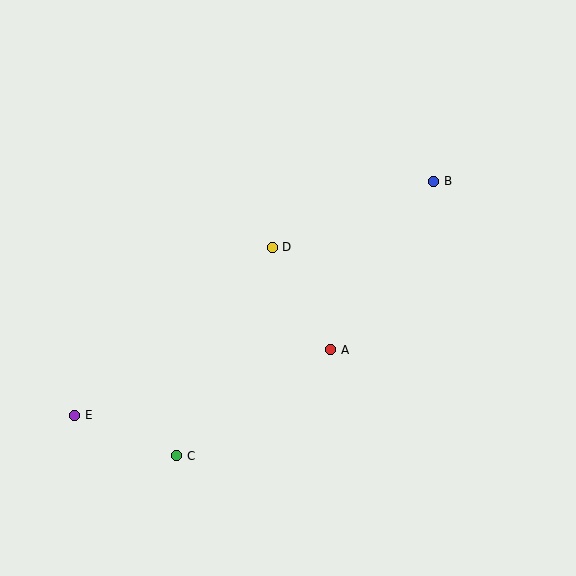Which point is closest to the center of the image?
Point D at (272, 247) is closest to the center.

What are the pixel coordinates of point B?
Point B is at (434, 181).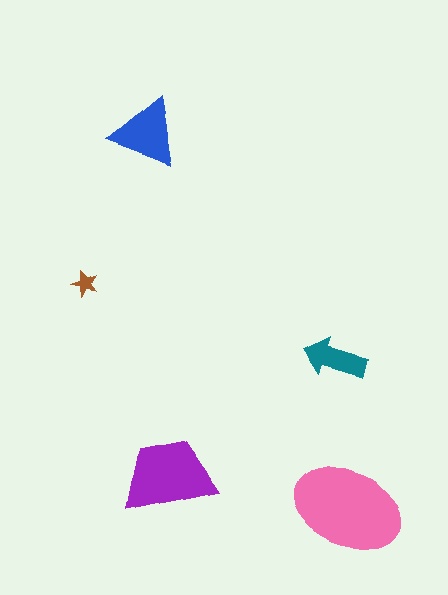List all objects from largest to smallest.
The pink ellipse, the purple trapezoid, the blue triangle, the teal arrow, the brown star.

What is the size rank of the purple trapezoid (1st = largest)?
2nd.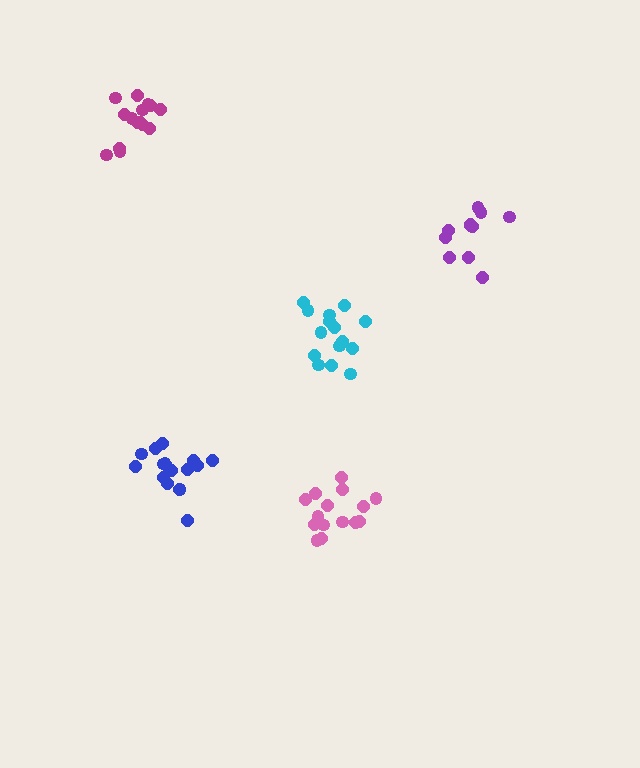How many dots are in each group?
Group 1: 15 dots, Group 2: 15 dots, Group 3: 16 dots, Group 4: 17 dots, Group 5: 11 dots (74 total).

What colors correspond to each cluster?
The clusters are colored: cyan, magenta, pink, blue, purple.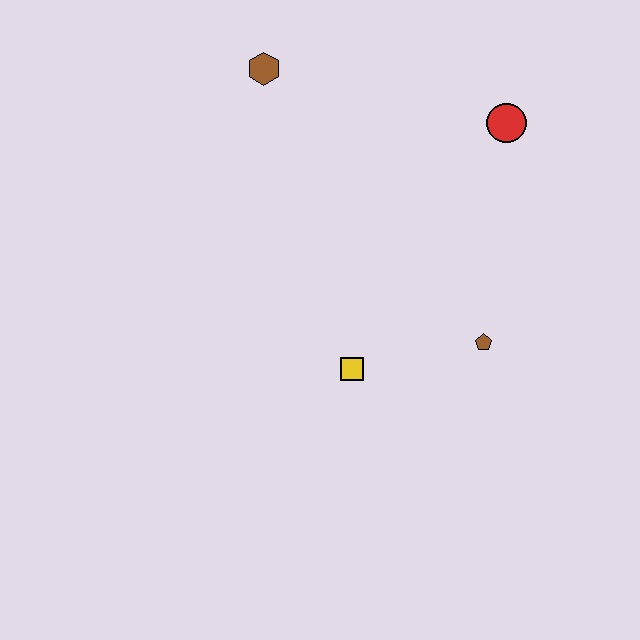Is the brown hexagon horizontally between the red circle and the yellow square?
No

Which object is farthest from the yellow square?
The brown hexagon is farthest from the yellow square.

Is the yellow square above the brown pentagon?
No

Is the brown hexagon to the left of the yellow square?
Yes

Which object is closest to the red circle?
The brown pentagon is closest to the red circle.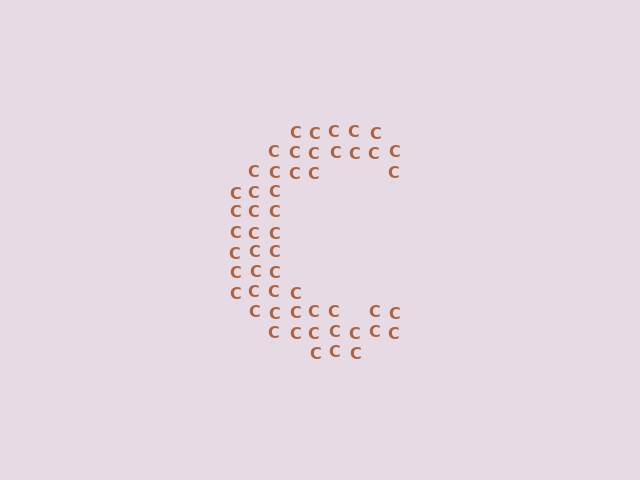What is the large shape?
The large shape is the letter C.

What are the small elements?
The small elements are letter C's.